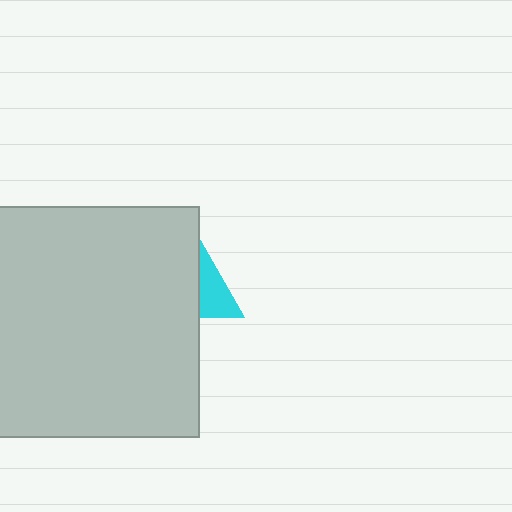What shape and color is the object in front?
The object in front is a light gray square.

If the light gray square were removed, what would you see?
You would see the complete cyan triangle.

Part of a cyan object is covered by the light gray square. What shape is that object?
It is a triangle.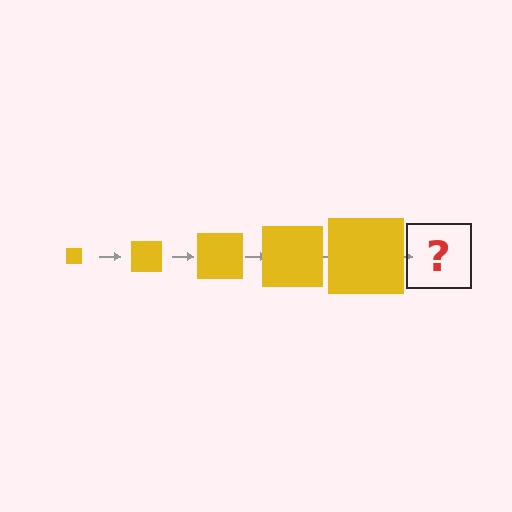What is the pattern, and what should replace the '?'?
The pattern is that the square gets progressively larger each step. The '?' should be a yellow square, larger than the previous one.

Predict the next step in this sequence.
The next step is a yellow square, larger than the previous one.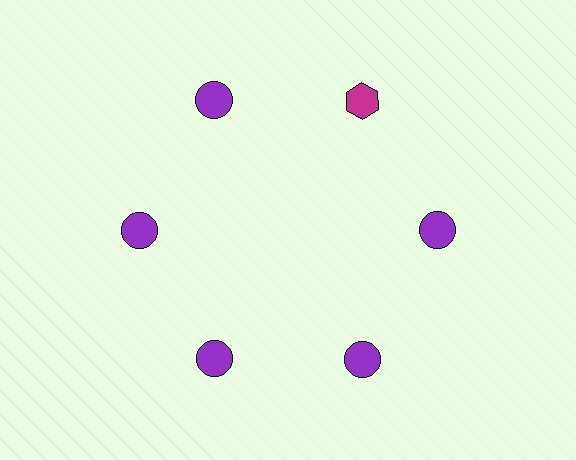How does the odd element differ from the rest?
It differs in both color (magenta instead of purple) and shape (hexagon instead of circle).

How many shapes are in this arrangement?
There are 6 shapes arranged in a ring pattern.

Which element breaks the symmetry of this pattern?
The magenta hexagon at roughly the 1 o'clock position breaks the symmetry. All other shapes are purple circles.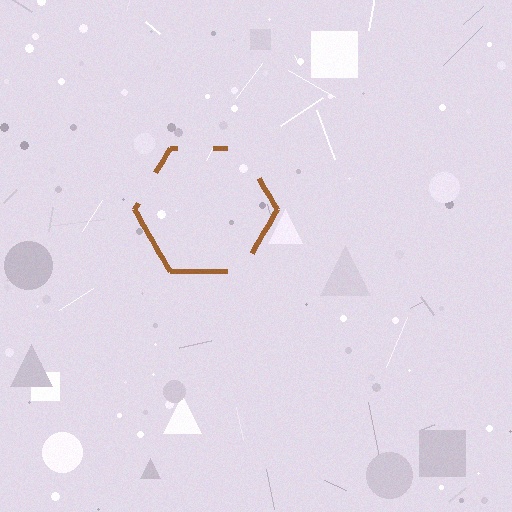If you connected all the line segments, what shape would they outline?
They would outline a hexagon.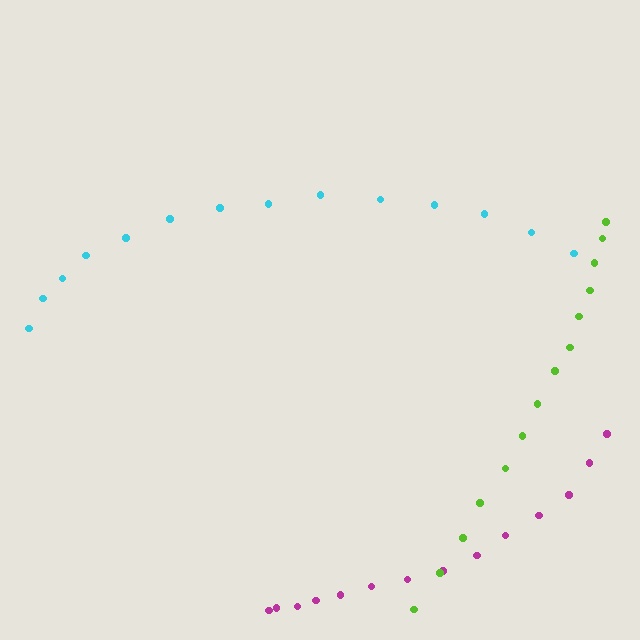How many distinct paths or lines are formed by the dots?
There are 3 distinct paths.